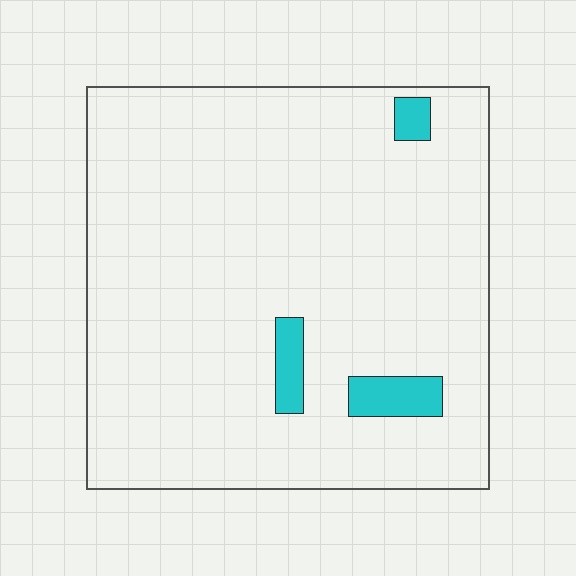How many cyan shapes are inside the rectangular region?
3.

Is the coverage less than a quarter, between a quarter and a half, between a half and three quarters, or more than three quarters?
Less than a quarter.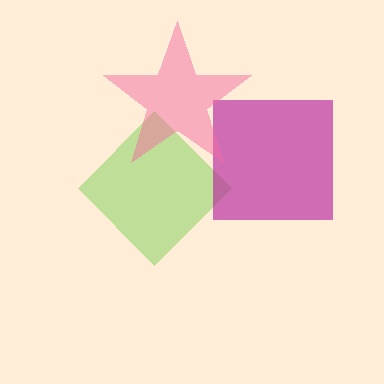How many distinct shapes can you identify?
There are 3 distinct shapes: a lime diamond, a magenta square, a pink star.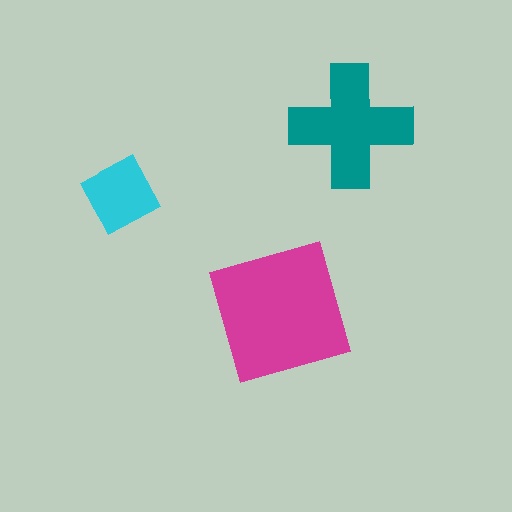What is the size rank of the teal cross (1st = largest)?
2nd.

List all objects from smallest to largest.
The cyan diamond, the teal cross, the magenta square.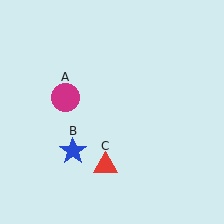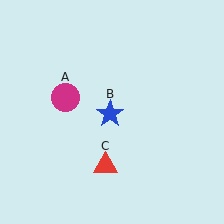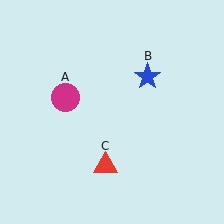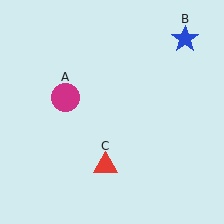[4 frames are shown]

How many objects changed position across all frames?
1 object changed position: blue star (object B).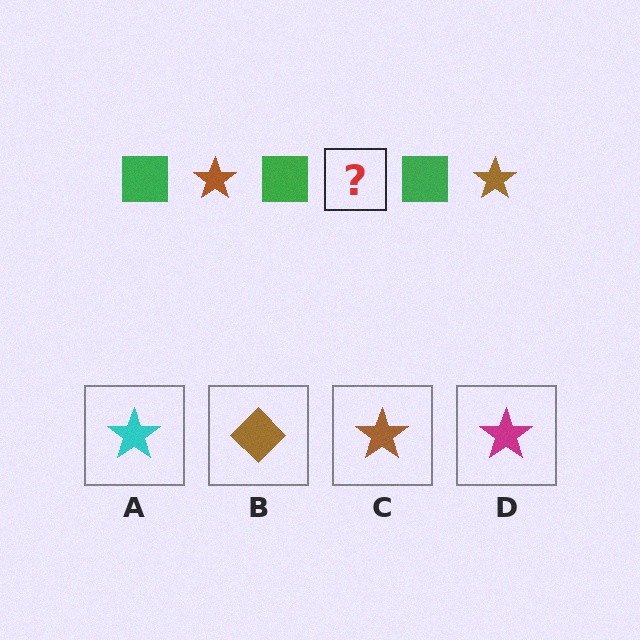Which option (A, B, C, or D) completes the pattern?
C.